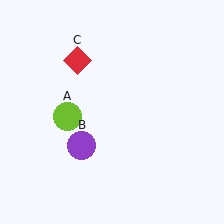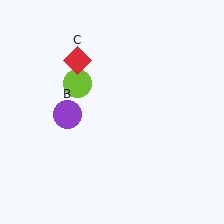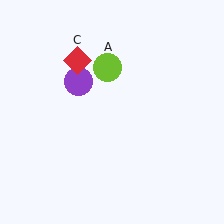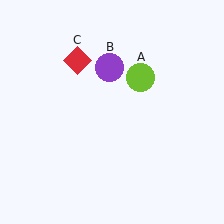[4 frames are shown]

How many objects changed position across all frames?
2 objects changed position: lime circle (object A), purple circle (object B).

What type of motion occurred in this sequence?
The lime circle (object A), purple circle (object B) rotated clockwise around the center of the scene.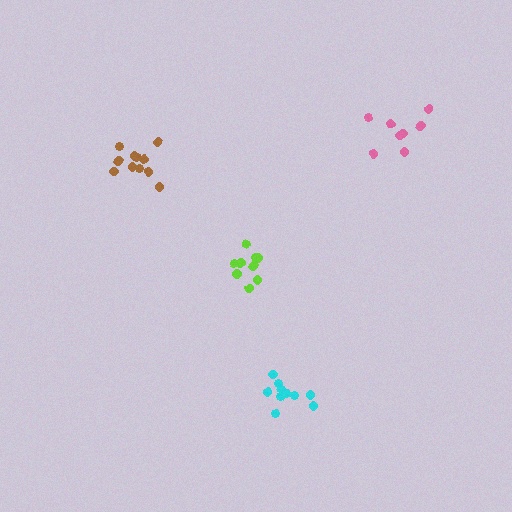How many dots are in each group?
Group 1: 8 dots, Group 2: 10 dots, Group 3: 9 dots, Group 4: 11 dots (38 total).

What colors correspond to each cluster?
The clusters are colored: pink, cyan, lime, brown.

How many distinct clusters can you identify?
There are 4 distinct clusters.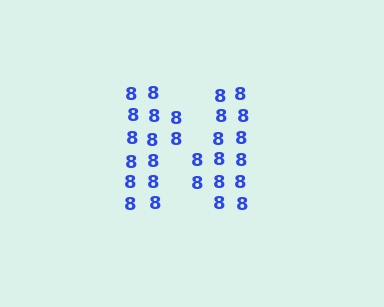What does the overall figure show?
The overall figure shows the letter N.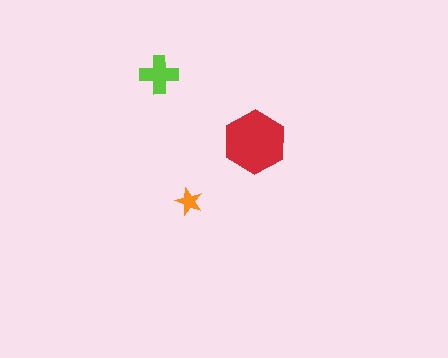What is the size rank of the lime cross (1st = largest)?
2nd.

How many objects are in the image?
There are 3 objects in the image.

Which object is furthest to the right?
The red hexagon is rightmost.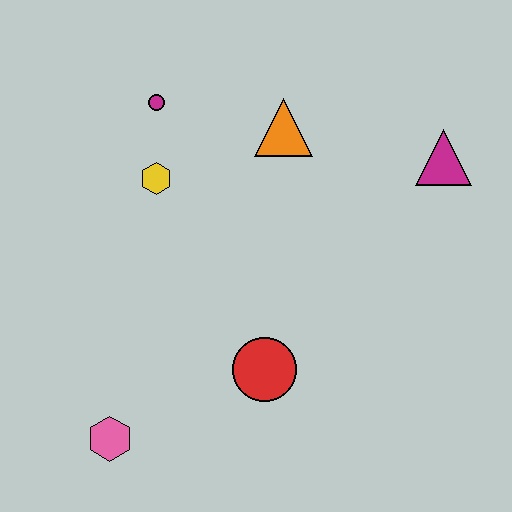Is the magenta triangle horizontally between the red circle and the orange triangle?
No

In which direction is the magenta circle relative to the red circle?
The magenta circle is above the red circle.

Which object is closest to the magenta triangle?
The orange triangle is closest to the magenta triangle.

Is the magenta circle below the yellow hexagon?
No